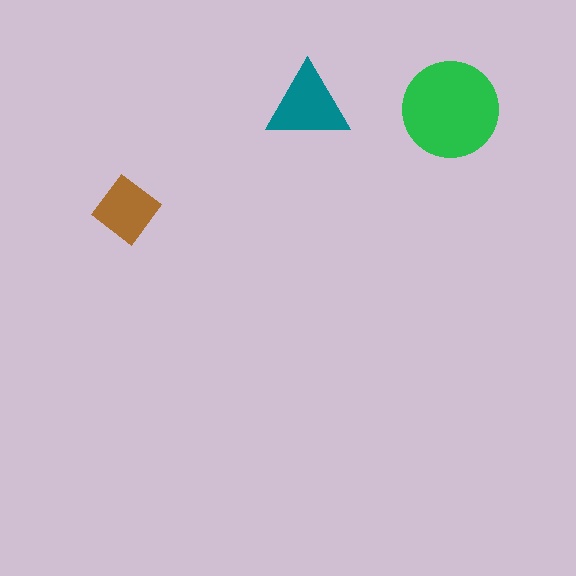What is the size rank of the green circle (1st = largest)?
1st.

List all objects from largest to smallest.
The green circle, the teal triangle, the brown diamond.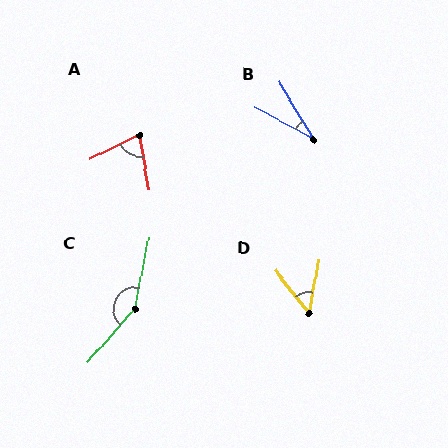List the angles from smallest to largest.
B (30°), D (48°), A (74°), C (150°).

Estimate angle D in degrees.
Approximately 48 degrees.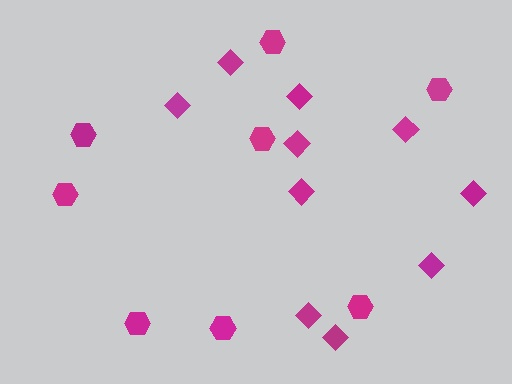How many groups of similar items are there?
There are 2 groups: one group of diamonds (10) and one group of hexagons (8).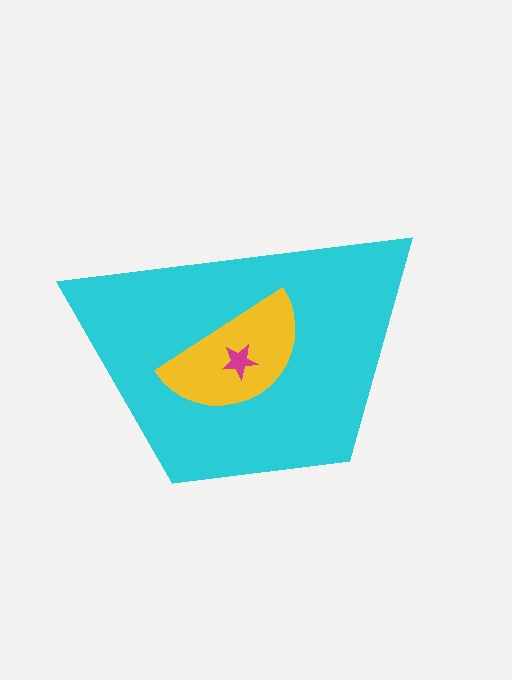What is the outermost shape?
The cyan trapezoid.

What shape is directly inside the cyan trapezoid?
The yellow semicircle.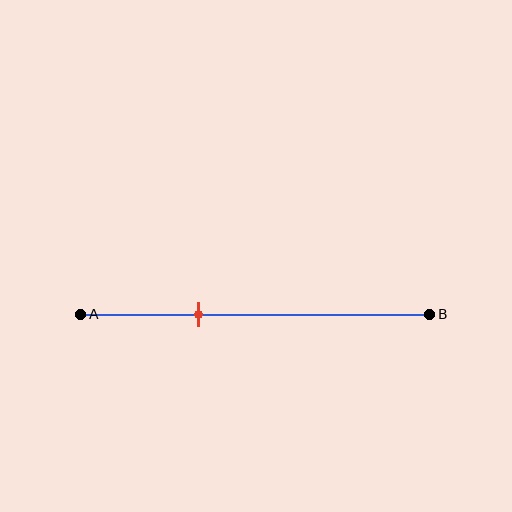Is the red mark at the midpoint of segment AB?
No, the mark is at about 35% from A, not at the 50% midpoint.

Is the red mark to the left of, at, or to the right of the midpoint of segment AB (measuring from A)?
The red mark is to the left of the midpoint of segment AB.